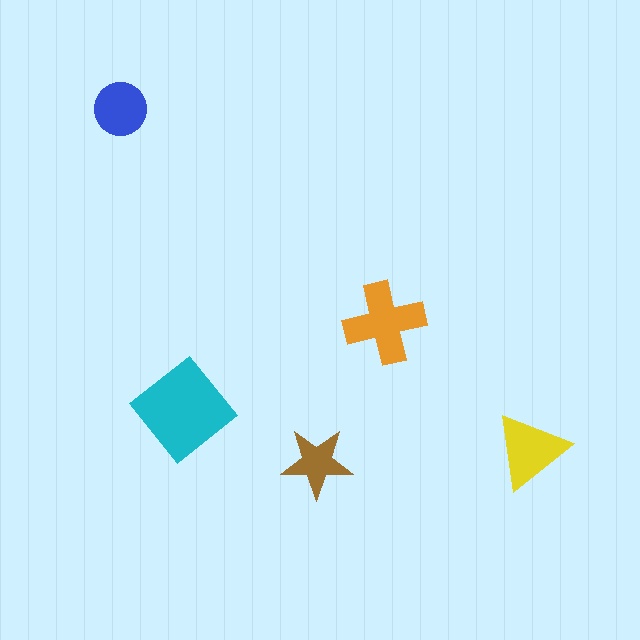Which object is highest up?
The blue circle is topmost.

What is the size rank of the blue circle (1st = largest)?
4th.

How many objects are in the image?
There are 5 objects in the image.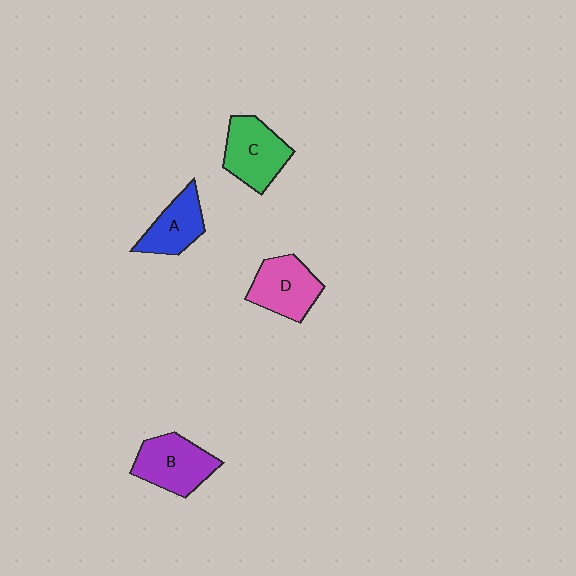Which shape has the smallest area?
Shape A (blue).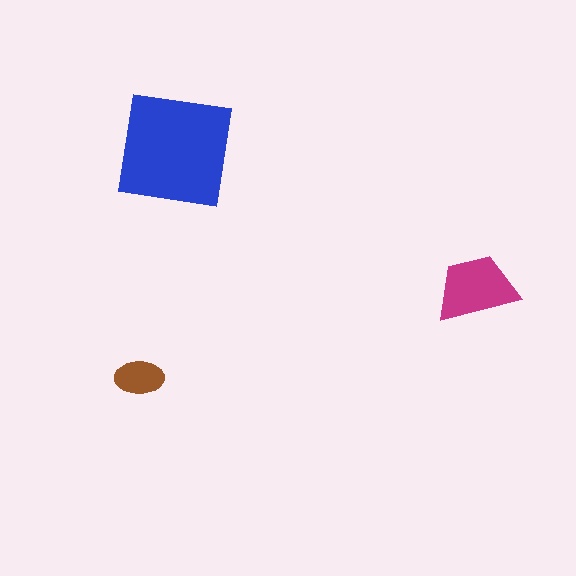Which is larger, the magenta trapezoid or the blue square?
The blue square.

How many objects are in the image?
There are 3 objects in the image.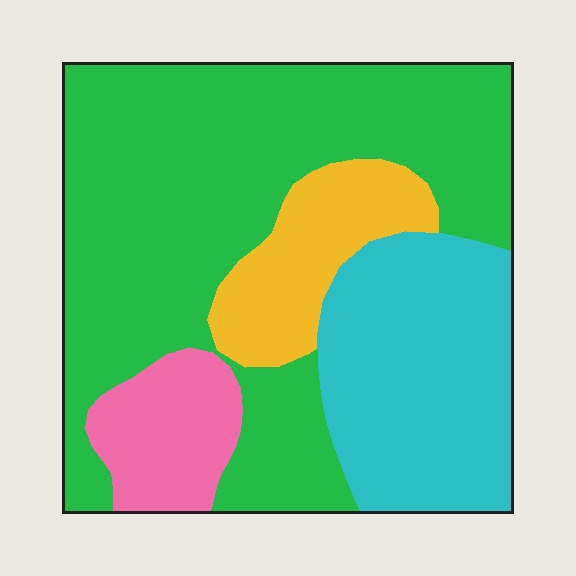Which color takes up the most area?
Green, at roughly 55%.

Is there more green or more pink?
Green.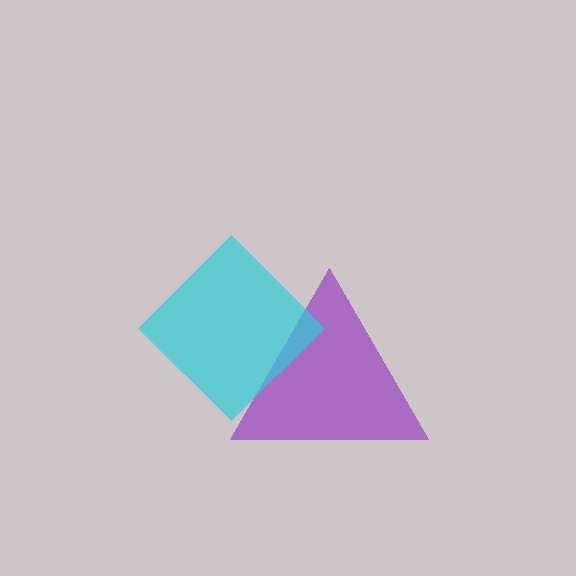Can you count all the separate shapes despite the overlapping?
Yes, there are 2 separate shapes.